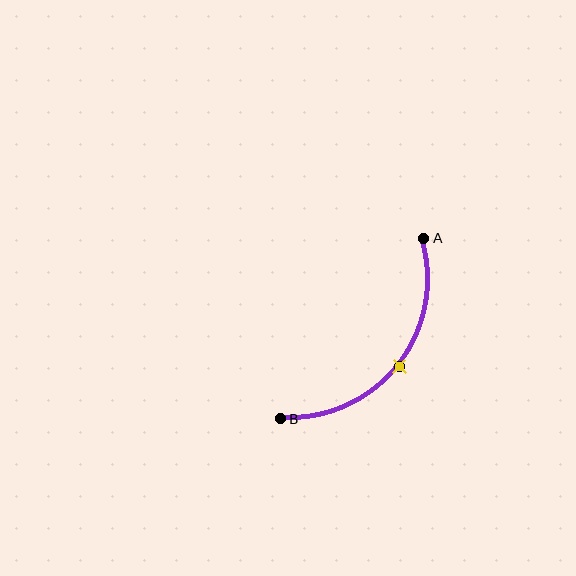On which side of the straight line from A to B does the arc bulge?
The arc bulges below and to the right of the straight line connecting A and B.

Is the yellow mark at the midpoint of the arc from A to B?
Yes. The yellow mark lies on the arc at equal arc-length from both A and B — it is the arc midpoint.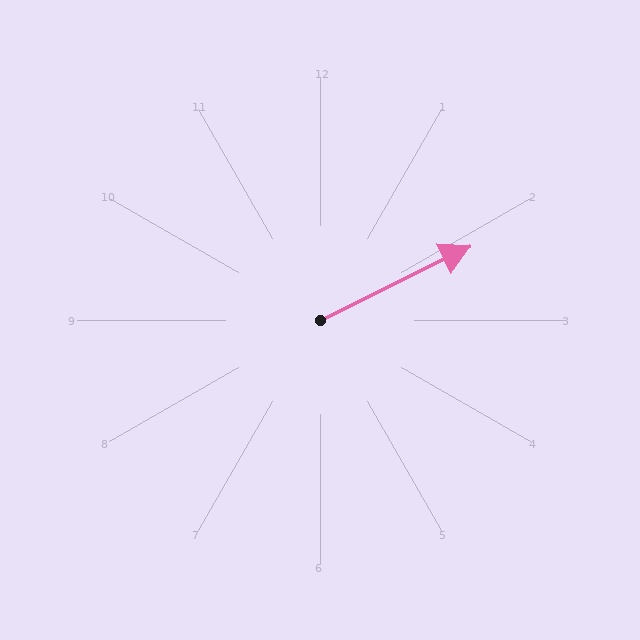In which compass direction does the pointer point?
Northeast.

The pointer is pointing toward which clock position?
Roughly 2 o'clock.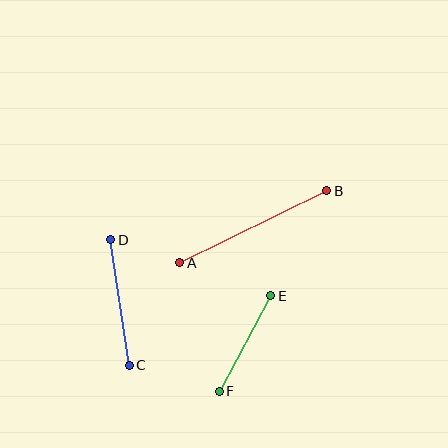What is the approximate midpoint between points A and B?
The midpoint is at approximately (253, 227) pixels.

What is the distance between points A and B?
The distance is approximately 164 pixels.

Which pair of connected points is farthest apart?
Points A and B are farthest apart.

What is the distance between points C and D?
The distance is approximately 127 pixels.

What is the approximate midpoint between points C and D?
The midpoint is at approximately (120, 303) pixels.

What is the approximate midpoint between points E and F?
The midpoint is at approximately (245, 344) pixels.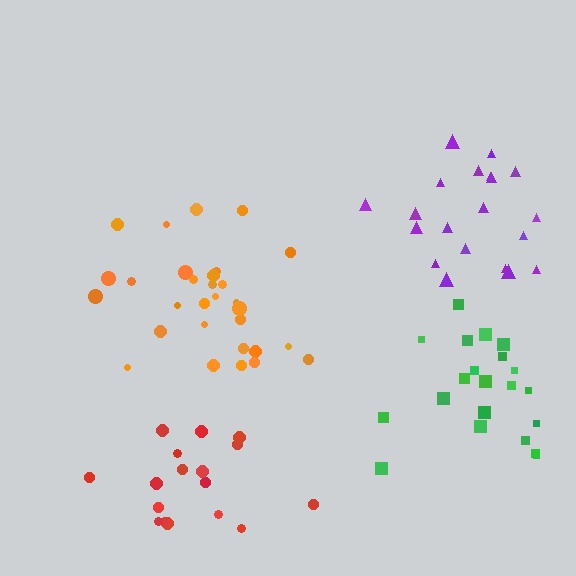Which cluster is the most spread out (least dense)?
Purple.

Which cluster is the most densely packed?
Orange.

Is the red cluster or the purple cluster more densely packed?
Red.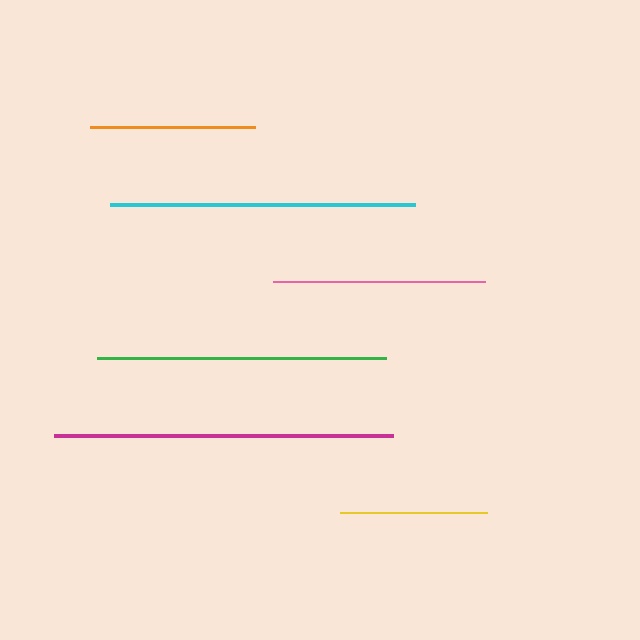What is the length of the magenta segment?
The magenta segment is approximately 339 pixels long.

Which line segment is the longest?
The magenta line is the longest at approximately 339 pixels.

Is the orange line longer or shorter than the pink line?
The pink line is longer than the orange line.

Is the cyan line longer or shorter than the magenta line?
The magenta line is longer than the cyan line.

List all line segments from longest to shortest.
From longest to shortest: magenta, cyan, green, pink, orange, yellow.